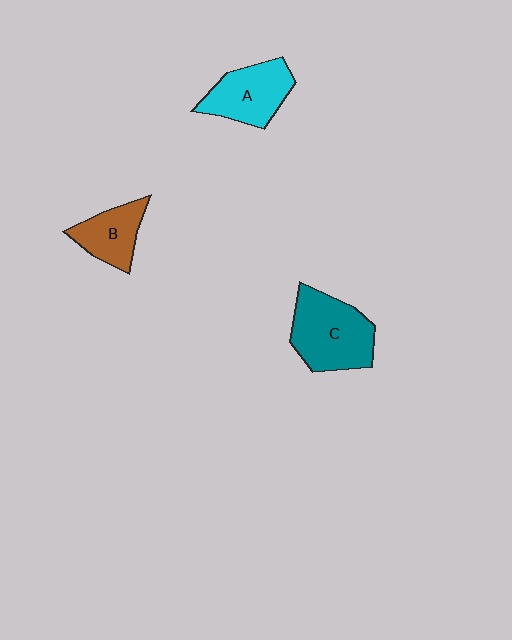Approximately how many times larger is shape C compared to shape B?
Approximately 1.7 times.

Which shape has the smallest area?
Shape B (brown).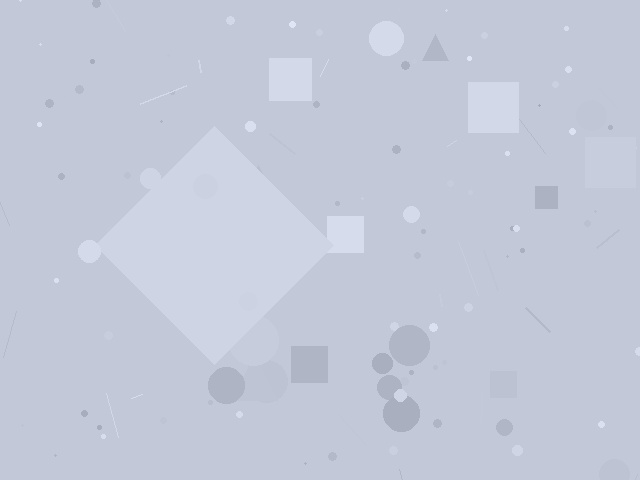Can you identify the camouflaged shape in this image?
The camouflaged shape is a diamond.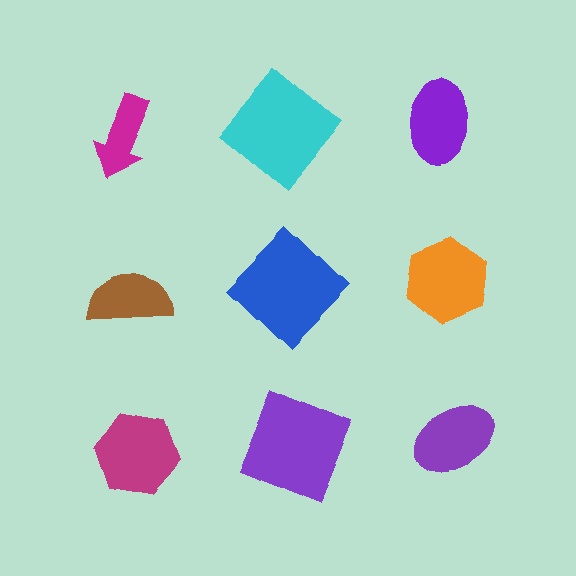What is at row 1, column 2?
A cyan diamond.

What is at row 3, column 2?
A purple square.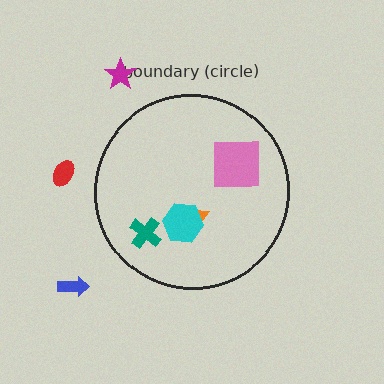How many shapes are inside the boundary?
4 inside, 3 outside.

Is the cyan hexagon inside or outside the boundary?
Inside.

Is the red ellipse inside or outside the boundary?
Outside.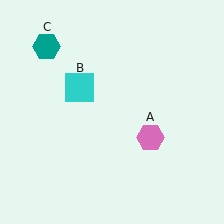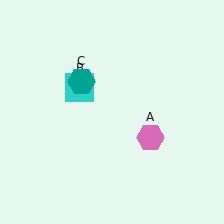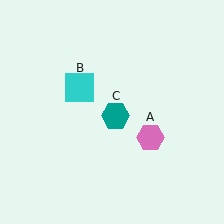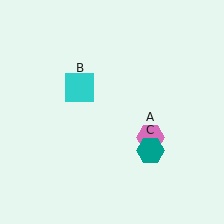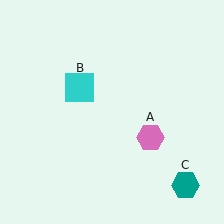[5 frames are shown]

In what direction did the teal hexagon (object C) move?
The teal hexagon (object C) moved down and to the right.